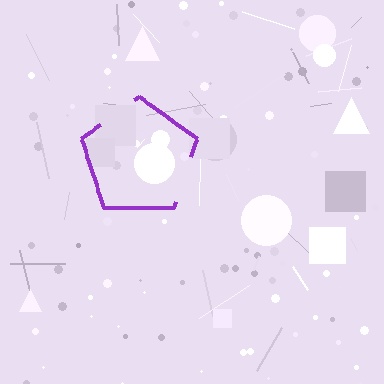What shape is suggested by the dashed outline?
The dashed outline suggests a pentagon.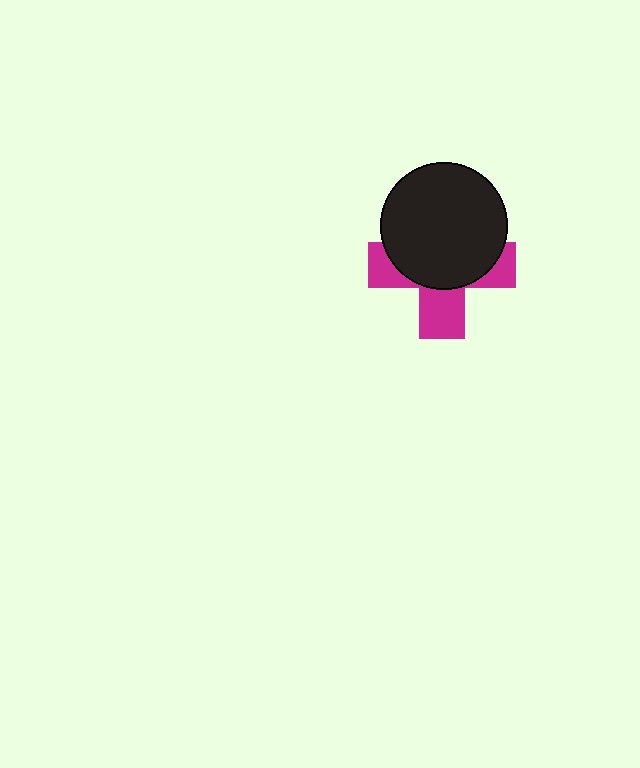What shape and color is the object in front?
The object in front is a black circle.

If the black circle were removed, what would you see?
You would see the complete magenta cross.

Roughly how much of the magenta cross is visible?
A small part of it is visible (roughly 41%).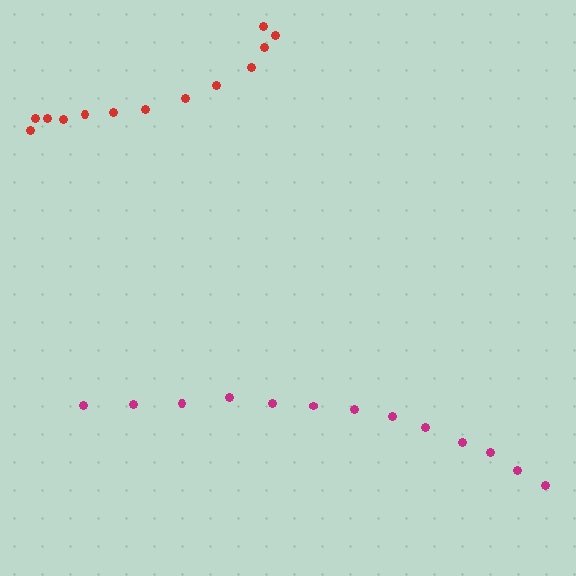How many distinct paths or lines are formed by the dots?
There are 2 distinct paths.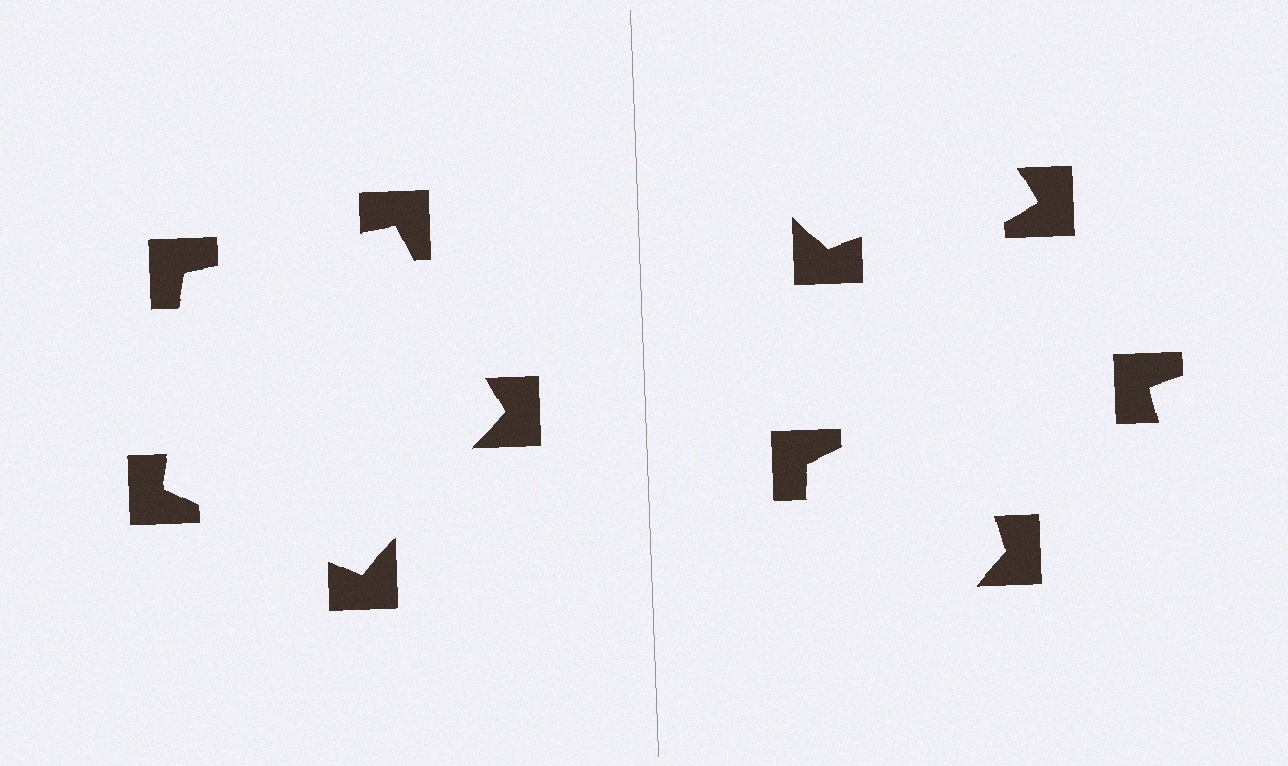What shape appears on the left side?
An illusory pentagon.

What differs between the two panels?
The notched squares are positioned identically on both sides; only the wedge orientations differ. On the left they align to a pentagon; on the right they are misaligned.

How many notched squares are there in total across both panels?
10 — 5 on each side.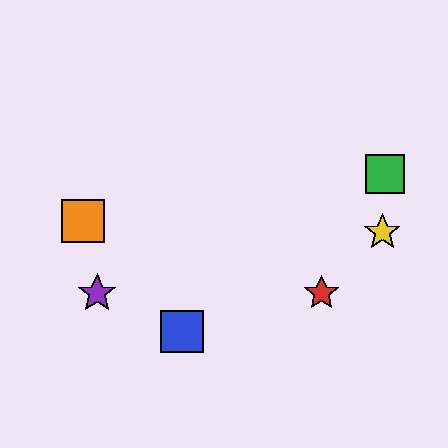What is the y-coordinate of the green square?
The green square is at y≈174.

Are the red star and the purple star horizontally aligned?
Yes, both are at y≈293.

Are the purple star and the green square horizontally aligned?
No, the purple star is at y≈293 and the green square is at y≈174.